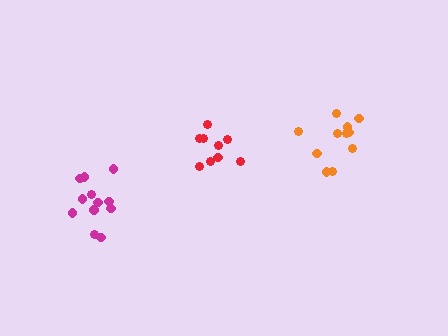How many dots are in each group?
Group 1: 12 dots, Group 2: 11 dots, Group 3: 9 dots (32 total).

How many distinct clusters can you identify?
There are 3 distinct clusters.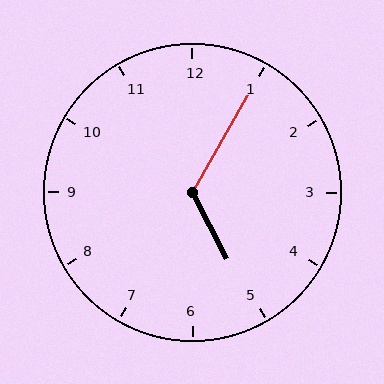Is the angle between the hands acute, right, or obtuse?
It is obtuse.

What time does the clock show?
5:05.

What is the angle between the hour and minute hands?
Approximately 122 degrees.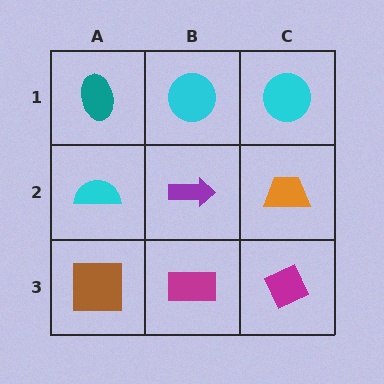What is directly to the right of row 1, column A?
A cyan circle.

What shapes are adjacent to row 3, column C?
An orange trapezoid (row 2, column C), a magenta rectangle (row 3, column B).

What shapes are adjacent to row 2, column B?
A cyan circle (row 1, column B), a magenta rectangle (row 3, column B), a cyan semicircle (row 2, column A), an orange trapezoid (row 2, column C).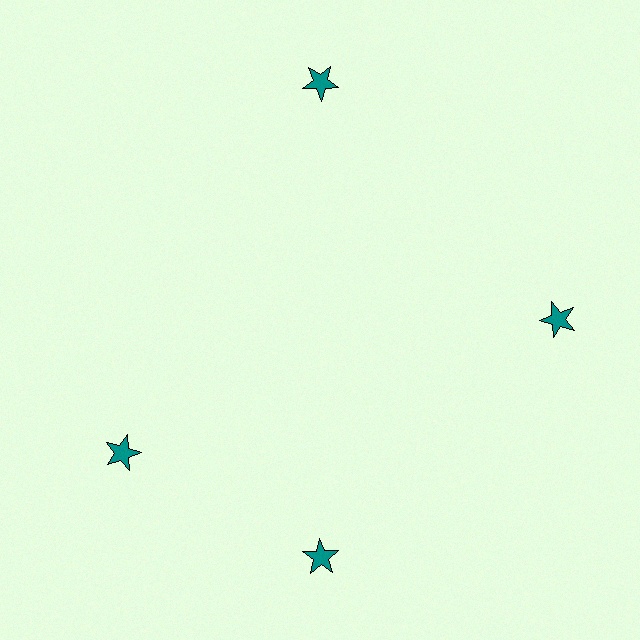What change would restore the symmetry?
The symmetry would be restored by rotating it back into even spacing with its neighbors so that all 4 stars sit at equal angles and equal distance from the center.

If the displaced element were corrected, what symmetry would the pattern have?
It would have 4-fold rotational symmetry — the pattern would map onto itself every 90 degrees.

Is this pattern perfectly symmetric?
No. The 4 teal stars are arranged in a ring, but one element near the 9 o'clock position is rotated out of alignment along the ring, breaking the 4-fold rotational symmetry.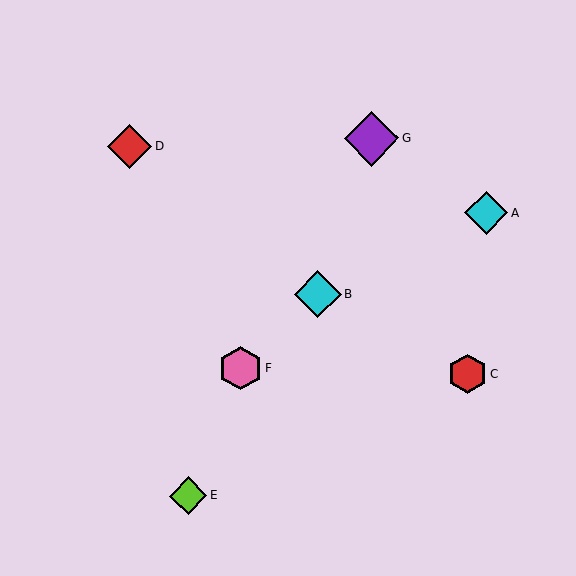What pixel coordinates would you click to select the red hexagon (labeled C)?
Click at (468, 374) to select the red hexagon C.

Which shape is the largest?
The purple diamond (labeled G) is the largest.